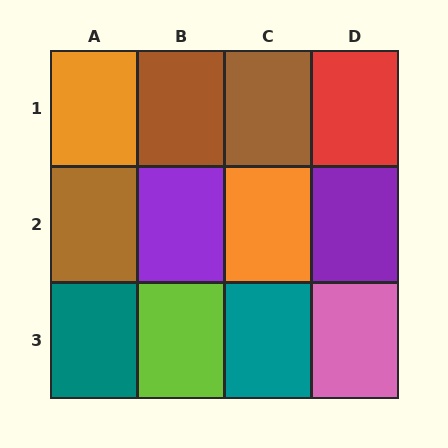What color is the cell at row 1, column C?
Brown.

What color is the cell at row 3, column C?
Teal.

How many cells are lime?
1 cell is lime.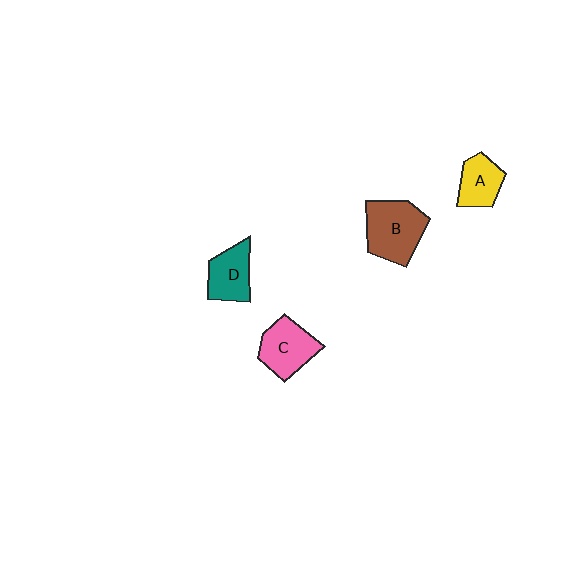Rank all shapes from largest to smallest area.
From largest to smallest: B (brown), C (pink), D (teal), A (yellow).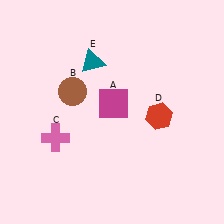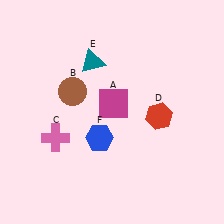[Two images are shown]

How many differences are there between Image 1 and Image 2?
There is 1 difference between the two images.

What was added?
A blue hexagon (F) was added in Image 2.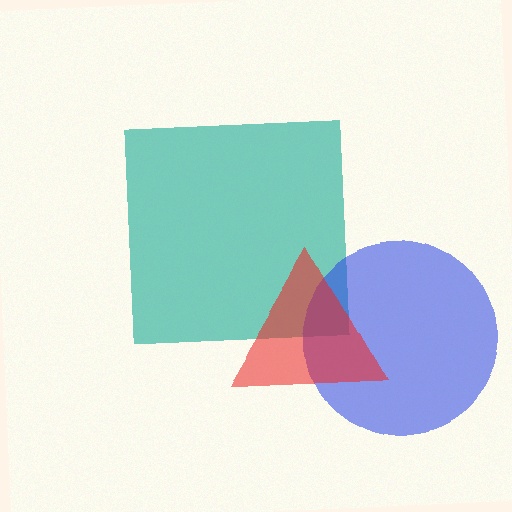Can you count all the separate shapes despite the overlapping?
Yes, there are 3 separate shapes.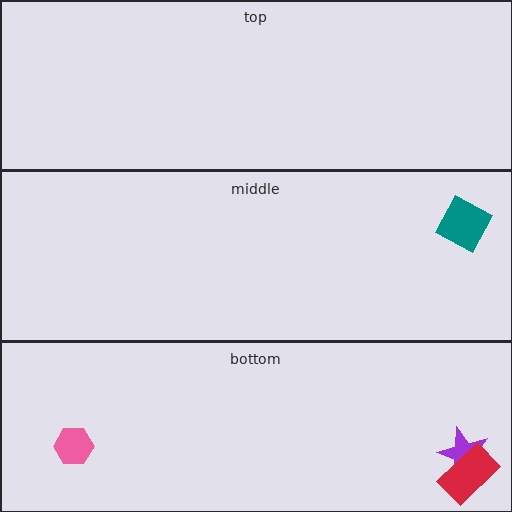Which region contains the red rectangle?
The bottom region.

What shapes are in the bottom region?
The purple star, the pink hexagon, the red rectangle.